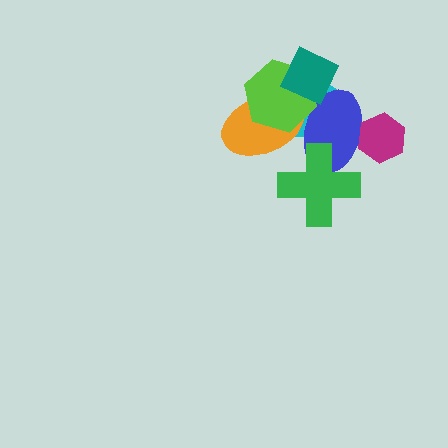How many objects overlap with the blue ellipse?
6 objects overlap with the blue ellipse.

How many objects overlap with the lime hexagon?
4 objects overlap with the lime hexagon.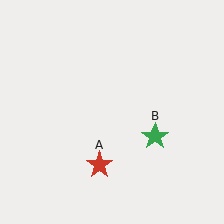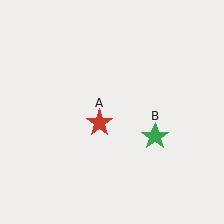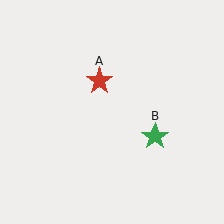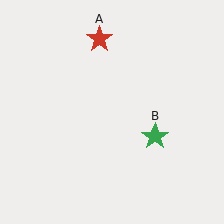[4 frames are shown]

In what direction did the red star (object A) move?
The red star (object A) moved up.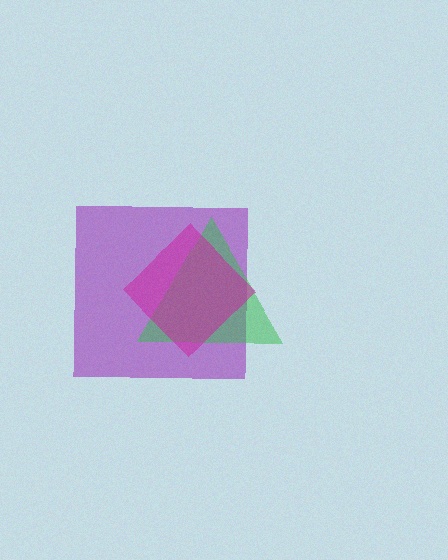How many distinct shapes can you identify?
There are 3 distinct shapes: a purple square, a green triangle, a magenta diamond.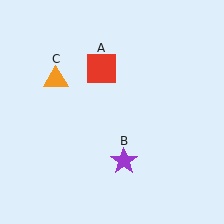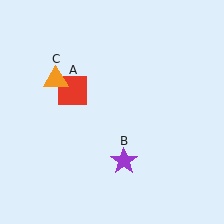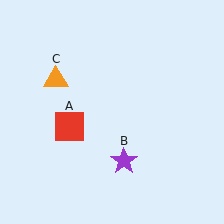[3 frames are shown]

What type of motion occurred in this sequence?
The red square (object A) rotated counterclockwise around the center of the scene.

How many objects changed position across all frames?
1 object changed position: red square (object A).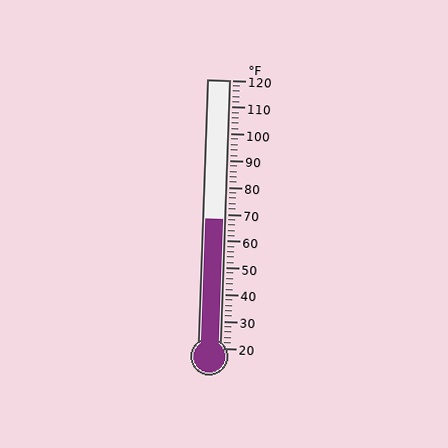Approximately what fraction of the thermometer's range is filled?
The thermometer is filled to approximately 50% of its range.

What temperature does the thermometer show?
The thermometer shows approximately 68°F.